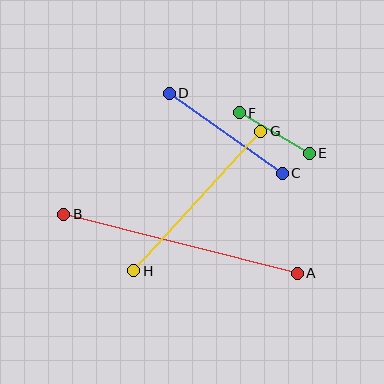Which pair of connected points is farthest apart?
Points A and B are farthest apart.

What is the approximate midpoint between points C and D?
The midpoint is at approximately (226, 133) pixels.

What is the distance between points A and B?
The distance is approximately 241 pixels.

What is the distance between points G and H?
The distance is approximately 189 pixels.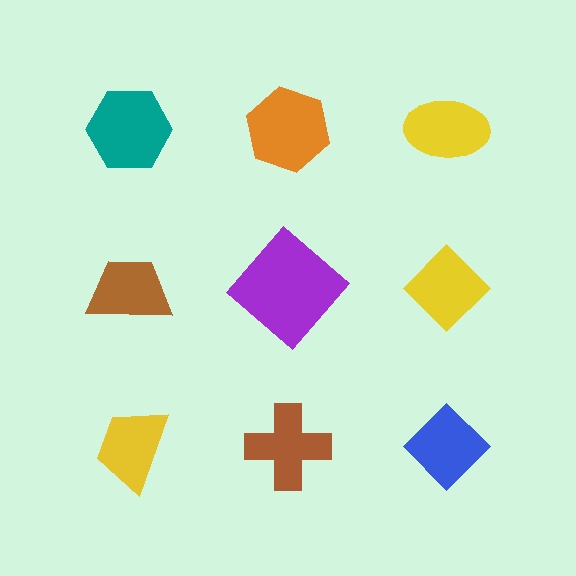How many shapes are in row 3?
3 shapes.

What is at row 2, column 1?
A brown trapezoid.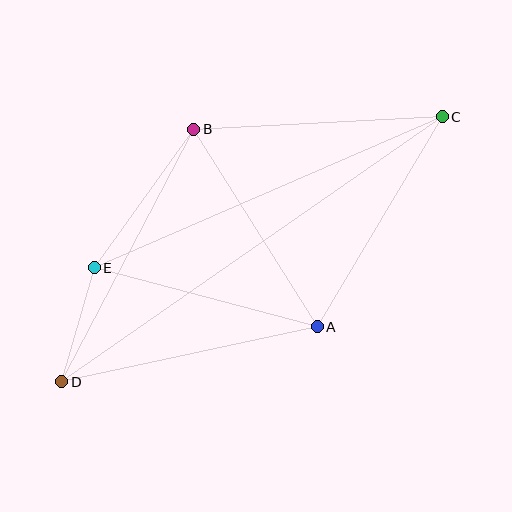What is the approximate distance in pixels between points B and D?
The distance between B and D is approximately 285 pixels.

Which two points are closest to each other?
Points D and E are closest to each other.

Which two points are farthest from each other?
Points C and D are farthest from each other.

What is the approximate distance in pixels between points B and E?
The distance between B and E is approximately 170 pixels.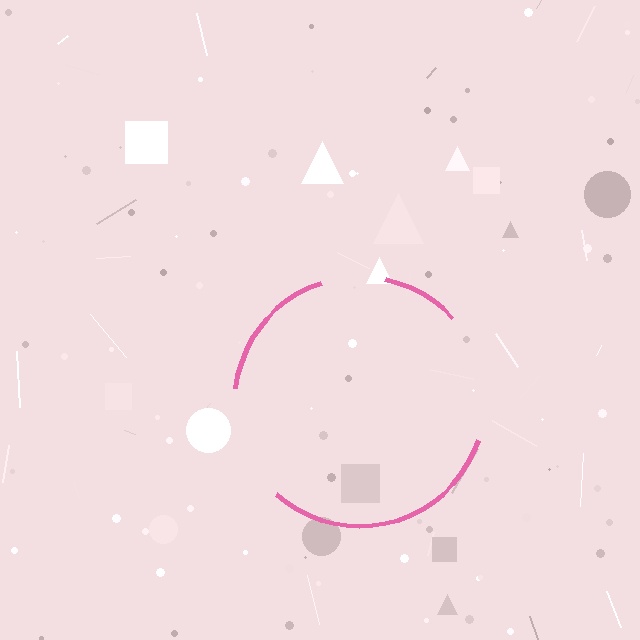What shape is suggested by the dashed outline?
The dashed outline suggests a circle.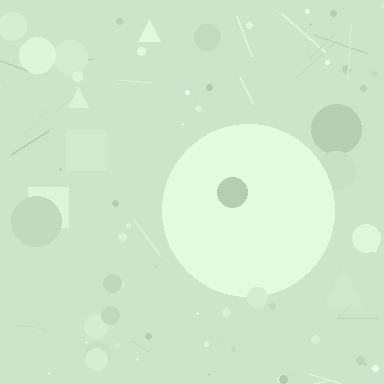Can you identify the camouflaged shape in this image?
The camouflaged shape is a circle.